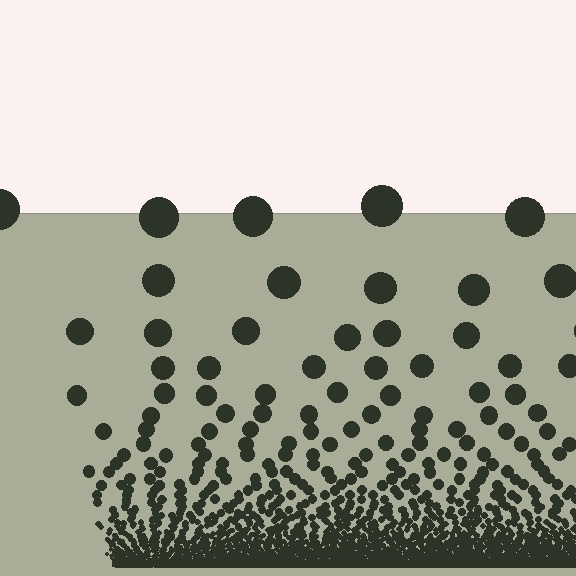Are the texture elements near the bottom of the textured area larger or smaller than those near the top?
Smaller. The gradient is inverted — elements near the bottom are smaller and denser.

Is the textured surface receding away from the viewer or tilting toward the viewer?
The surface appears to tilt toward the viewer. Texture elements get larger and sparser toward the top.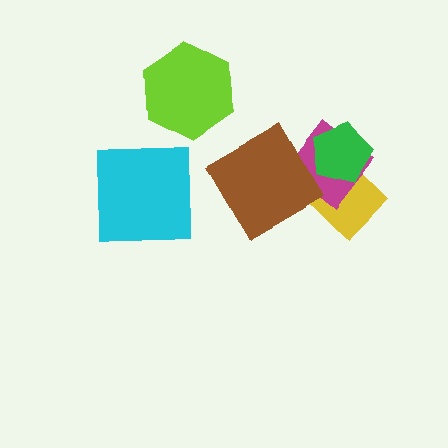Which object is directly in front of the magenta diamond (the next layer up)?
The green pentagon is directly in front of the magenta diamond.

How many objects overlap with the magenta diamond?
3 objects overlap with the magenta diamond.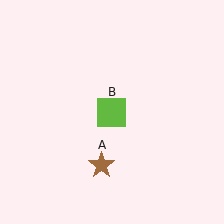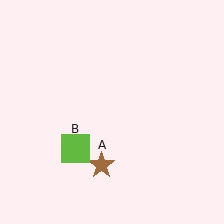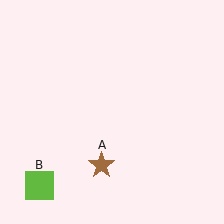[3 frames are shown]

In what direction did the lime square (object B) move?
The lime square (object B) moved down and to the left.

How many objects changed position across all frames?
1 object changed position: lime square (object B).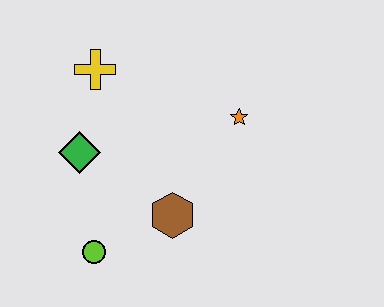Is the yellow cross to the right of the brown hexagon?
No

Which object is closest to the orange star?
The brown hexagon is closest to the orange star.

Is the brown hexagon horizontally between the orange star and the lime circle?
Yes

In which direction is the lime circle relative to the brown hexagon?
The lime circle is to the left of the brown hexagon.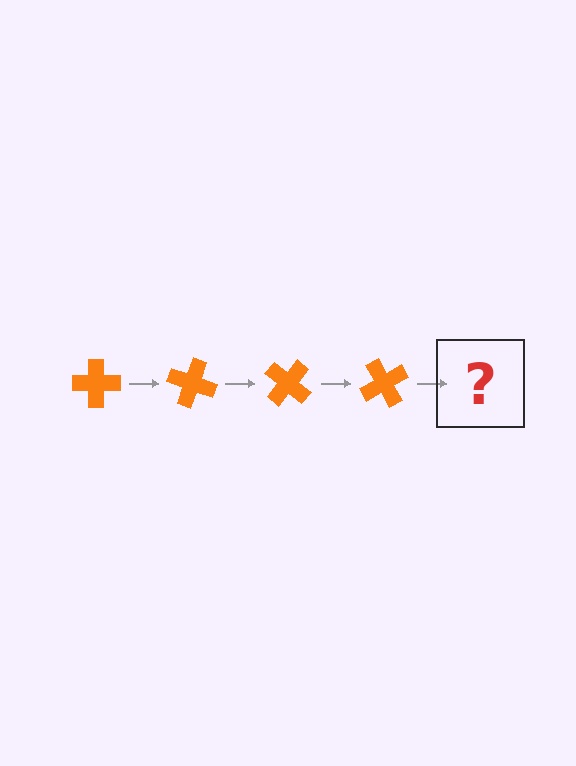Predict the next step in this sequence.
The next step is an orange cross rotated 80 degrees.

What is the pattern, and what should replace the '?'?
The pattern is that the cross rotates 20 degrees each step. The '?' should be an orange cross rotated 80 degrees.